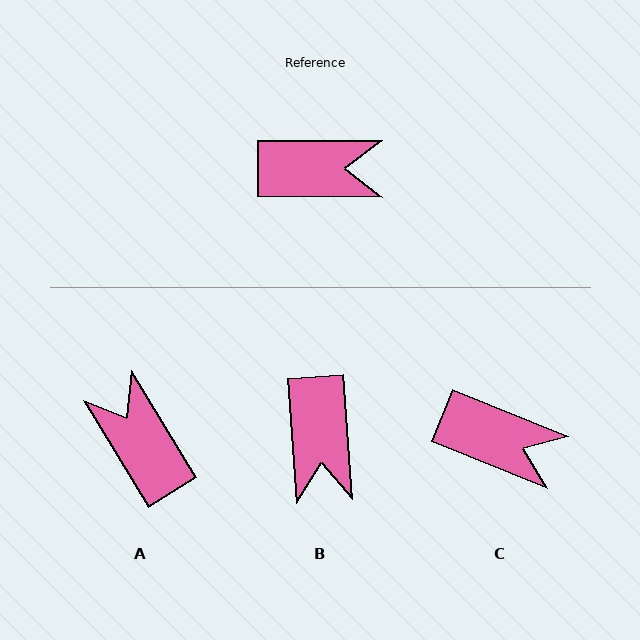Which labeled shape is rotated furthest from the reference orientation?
A, about 122 degrees away.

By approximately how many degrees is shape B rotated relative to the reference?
Approximately 86 degrees clockwise.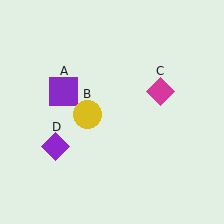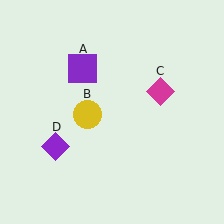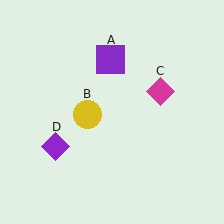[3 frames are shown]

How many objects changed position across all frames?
1 object changed position: purple square (object A).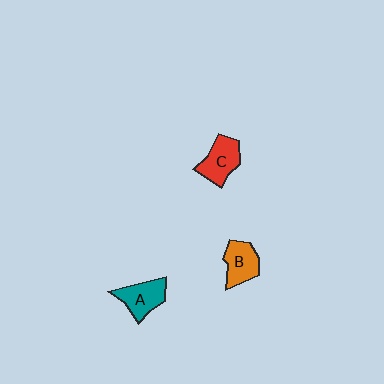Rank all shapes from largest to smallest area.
From largest to smallest: C (red), A (teal), B (orange).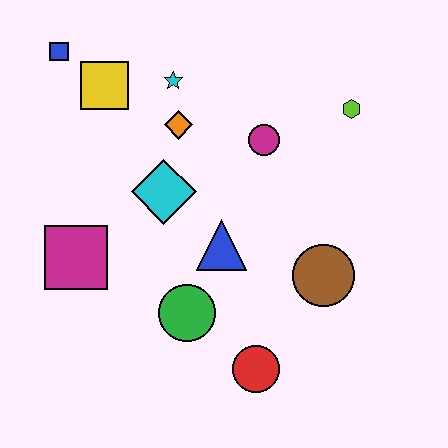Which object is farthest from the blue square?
The red circle is farthest from the blue square.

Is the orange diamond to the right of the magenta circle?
No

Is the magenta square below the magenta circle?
Yes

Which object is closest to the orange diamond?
The cyan star is closest to the orange diamond.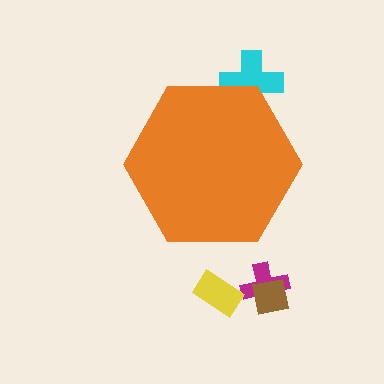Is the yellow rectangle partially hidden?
No, the yellow rectangle is fully visible.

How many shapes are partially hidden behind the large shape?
1 shape is partially hidden.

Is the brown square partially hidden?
No, the brown square is fully visible.